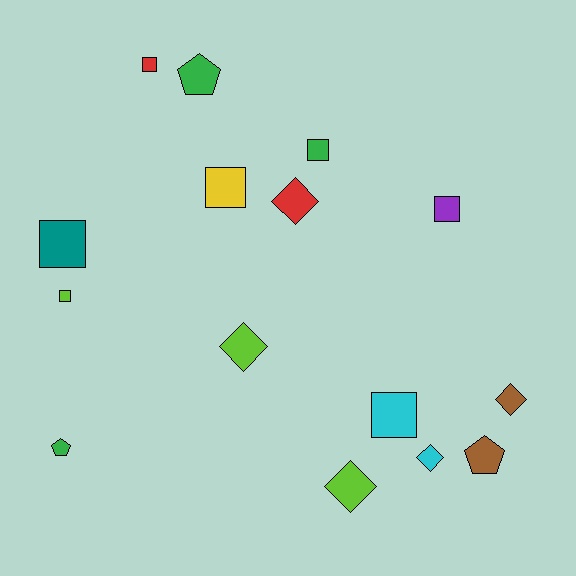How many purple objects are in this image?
There is 1 purple object.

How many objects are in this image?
There are 15 objects.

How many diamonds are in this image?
There are 5 diamonds.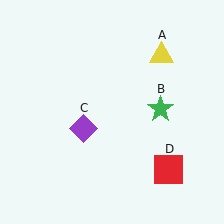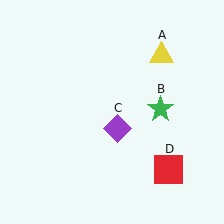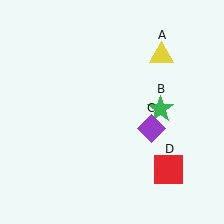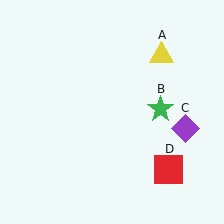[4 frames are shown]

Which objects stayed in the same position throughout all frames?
Yellow triangle (object A) and green star (object B) and red square (object D) remained stationary.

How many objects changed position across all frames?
1 object changed position: purple diamond (object C).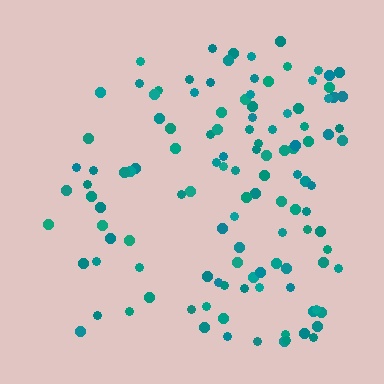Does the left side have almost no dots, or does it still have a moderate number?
Still a moderate number, just noticeably fewer than the right.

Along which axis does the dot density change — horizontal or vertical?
Horizontal.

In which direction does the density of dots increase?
From left to right, with the right side densest.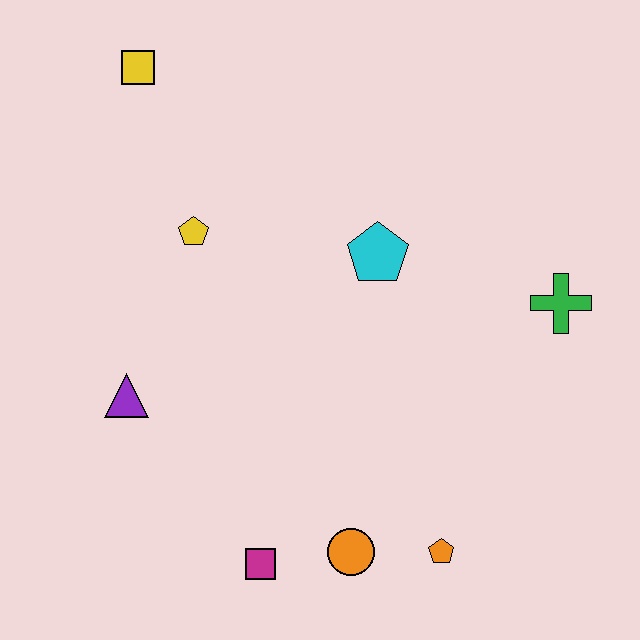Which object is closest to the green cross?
The cyan pentagon is closest to the green cross.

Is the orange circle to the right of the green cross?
No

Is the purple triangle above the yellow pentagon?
No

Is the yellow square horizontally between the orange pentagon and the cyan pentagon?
No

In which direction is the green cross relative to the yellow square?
The green cross is to the right of the yellow square.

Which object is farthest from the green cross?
The yellow square is farthest from the green cross.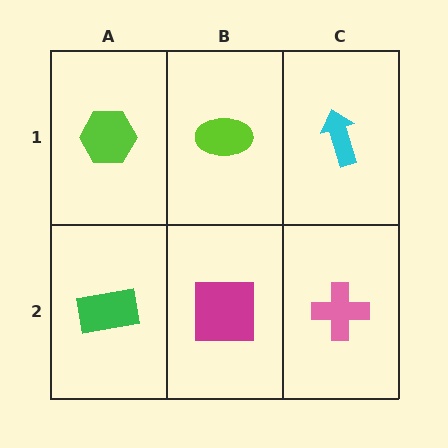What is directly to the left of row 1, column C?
A lime ellipse.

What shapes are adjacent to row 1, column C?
A pink cross (row 2, column C), a lime ellipse (row 1, column B).